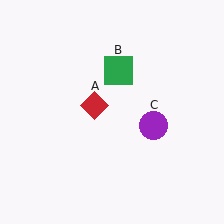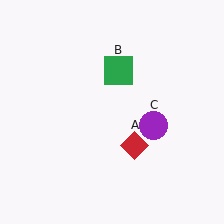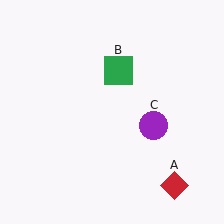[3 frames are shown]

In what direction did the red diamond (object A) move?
The red diamond (object A) moved down and to the right.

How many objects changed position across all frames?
1 object changed position: red diamond (object A).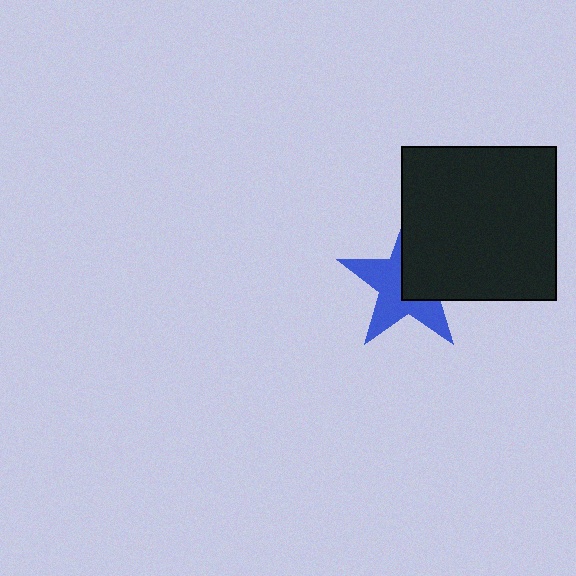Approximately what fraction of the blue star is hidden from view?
Roughly 45% of the blue star is hidden behind the black square.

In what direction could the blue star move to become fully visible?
The blue star could move toward the lower-left. That would shift it out from behind the black square entirely.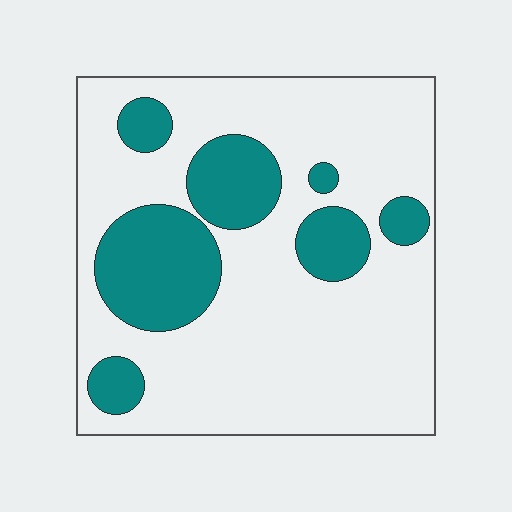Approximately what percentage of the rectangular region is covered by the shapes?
Approximately 25%.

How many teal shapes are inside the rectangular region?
7.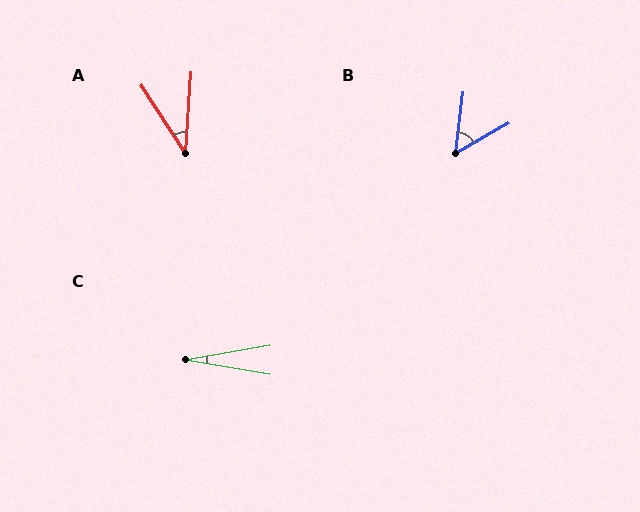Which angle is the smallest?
C, at approximately 20 degrees.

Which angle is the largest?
B, at approximately 53 degrees.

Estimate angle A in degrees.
Approximately 37 degrees.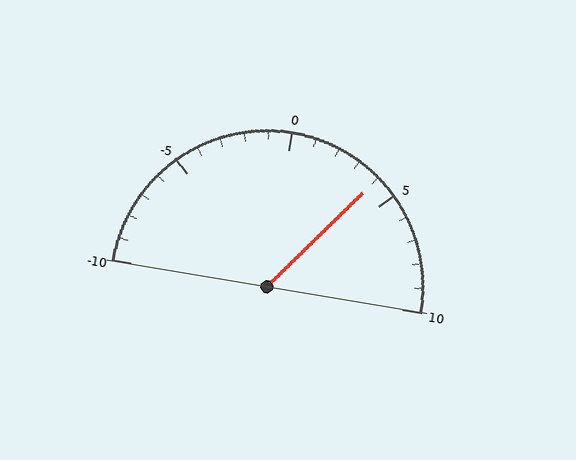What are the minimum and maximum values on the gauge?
The gauge ranges from -10 to 10.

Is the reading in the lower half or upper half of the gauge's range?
The reading is in the upper half of the range (-10 to 10).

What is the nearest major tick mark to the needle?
The nearest major tick mark is 5.